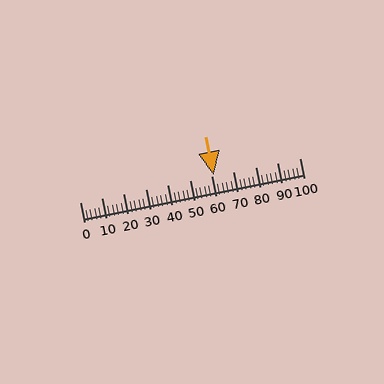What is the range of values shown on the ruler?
The ruler shows values from 0 to 100.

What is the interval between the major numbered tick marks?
The major tick marks are spaced 10 units apart.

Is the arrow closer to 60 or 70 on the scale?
The arrow is closer to 60.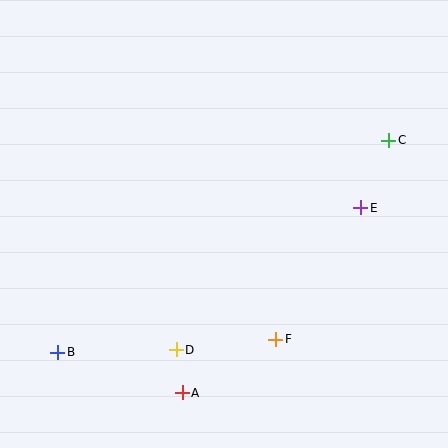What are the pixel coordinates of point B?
Point B is at (58, 352).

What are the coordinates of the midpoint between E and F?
The midpoint between E and F is at (318, 274).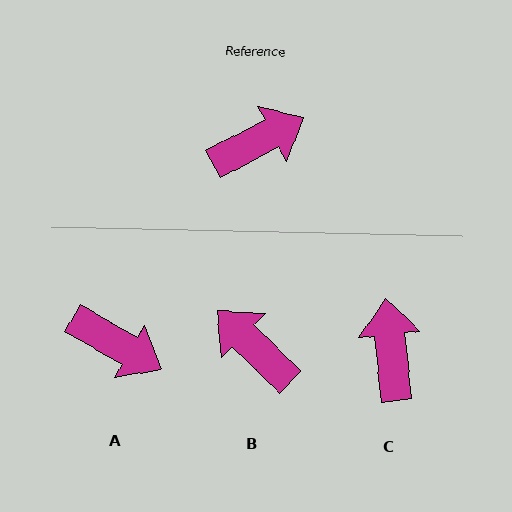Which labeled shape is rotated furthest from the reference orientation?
B, about 108 degrees away.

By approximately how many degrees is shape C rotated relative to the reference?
Approximately 69 degrees counter-clockwise.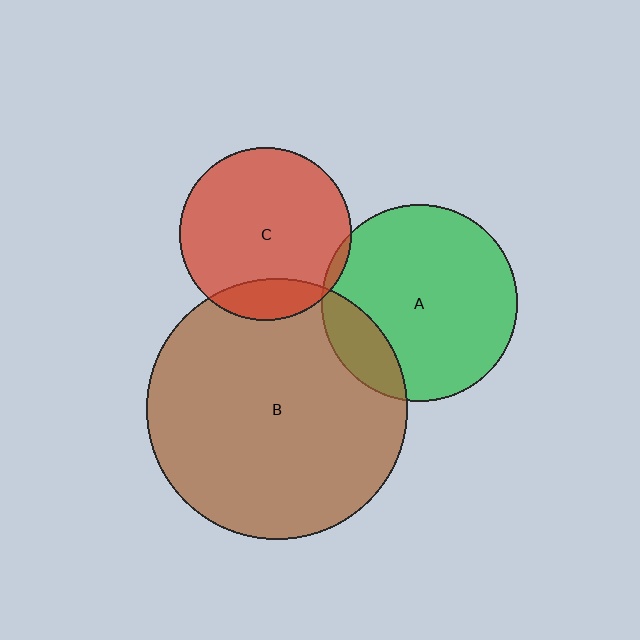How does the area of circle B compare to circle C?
Approximately 2.3 times.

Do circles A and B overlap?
Yes.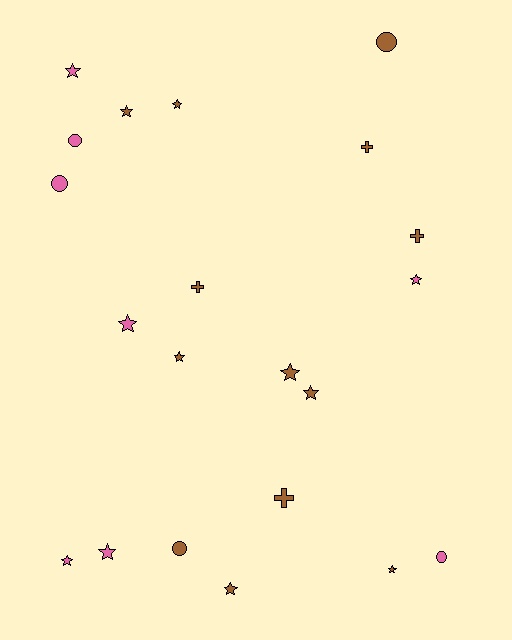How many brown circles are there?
There are 2 brown circles.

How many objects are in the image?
There are 21 objects.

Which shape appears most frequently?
Star, with 12 objects.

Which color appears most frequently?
Brown, with 13 objects.